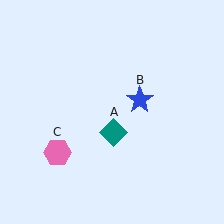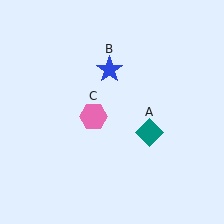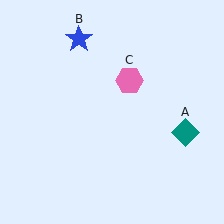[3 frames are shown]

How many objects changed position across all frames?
3 objects changed position: teal diamond (object A), blue star (object B), pink hexagon (object C).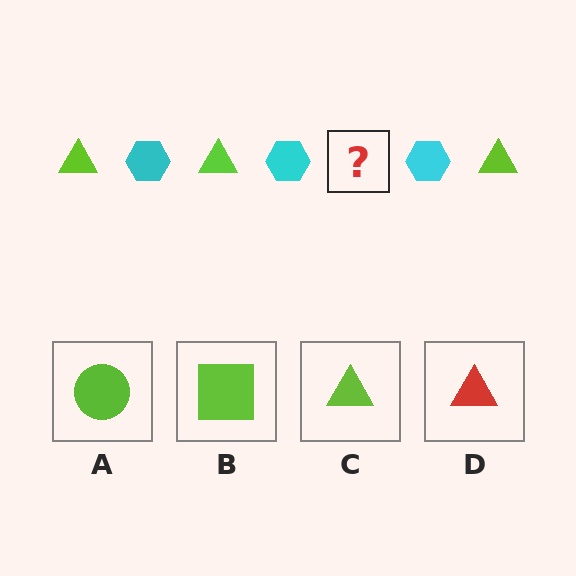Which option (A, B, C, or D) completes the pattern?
C.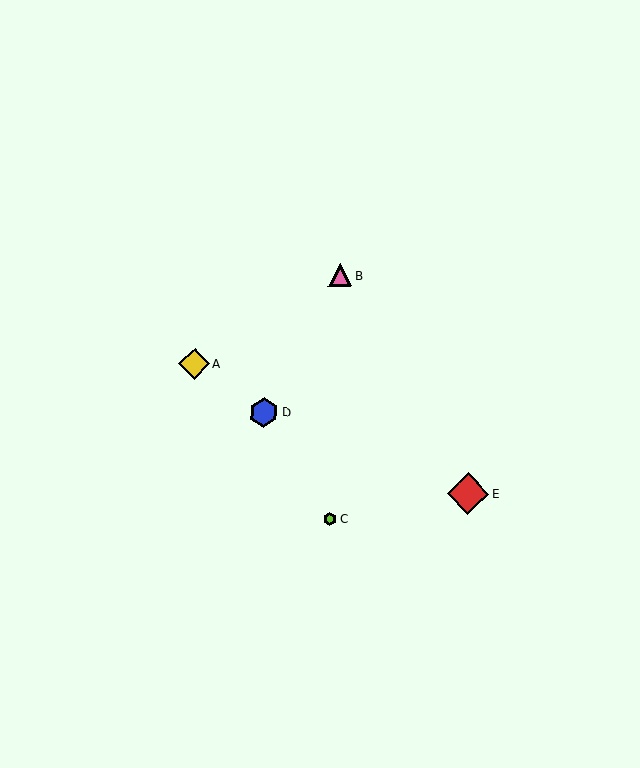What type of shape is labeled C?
Shape C is a lime hexagon.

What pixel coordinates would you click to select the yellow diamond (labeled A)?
Click at (194, 364) to select the yellow diamond A.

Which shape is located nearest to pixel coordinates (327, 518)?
The lime hexagon (labeled C) at (330, 519) is nearest to that location.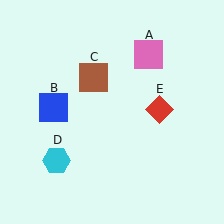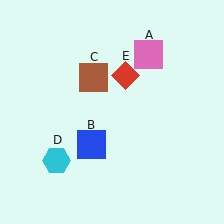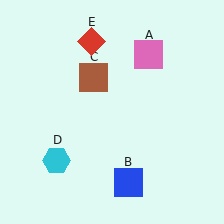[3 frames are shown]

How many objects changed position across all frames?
2 objects changed position: blue square (object B), red diamond (object E).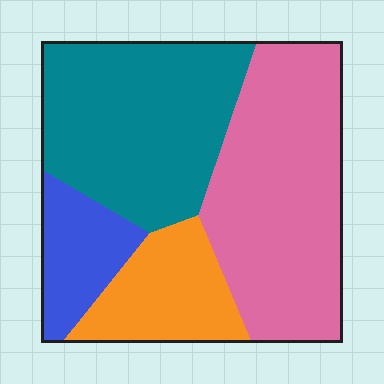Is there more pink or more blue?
Pink.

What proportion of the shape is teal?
Teal covers 34% of the shape.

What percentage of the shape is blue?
Blue takes up less than a sixth of the shape.